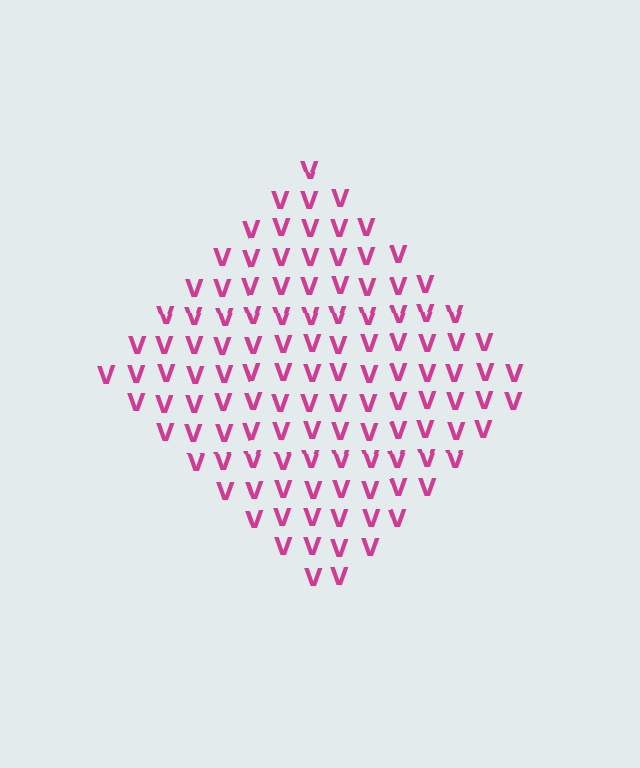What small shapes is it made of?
It is made of small letter V's.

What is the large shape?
The large shape is a diamond.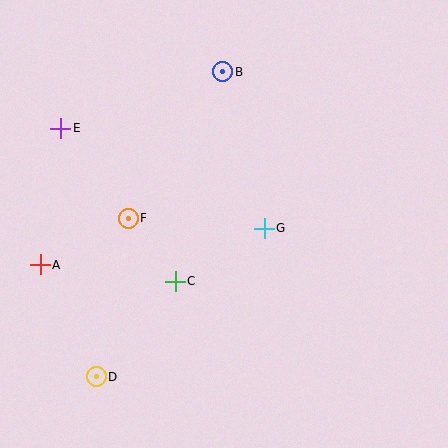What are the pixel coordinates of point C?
Point C is at (175, 281).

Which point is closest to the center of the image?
Point G at (264, 228) is closest to the center.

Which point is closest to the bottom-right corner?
Point G is closest to the bottom-right corner.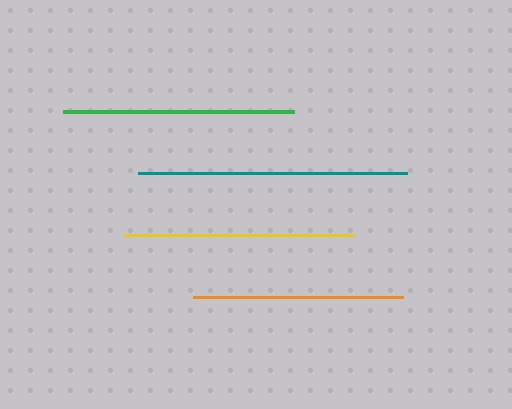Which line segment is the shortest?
The orange line is the shortest at approximately 209 pixels.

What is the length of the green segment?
The green segment is approximately 230 pixels long.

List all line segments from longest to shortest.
From longest to shortest: teal, green, yellow, orange.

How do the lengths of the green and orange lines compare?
The green and orange lines are approximately the same length.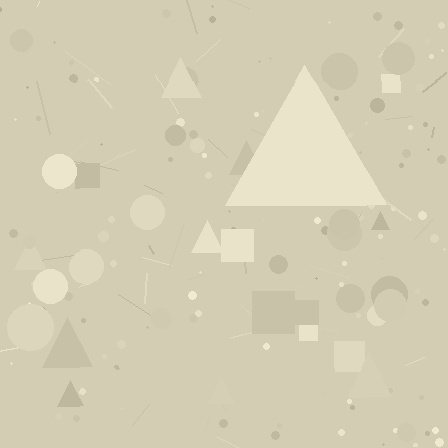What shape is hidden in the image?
A triangle is hidden in the image.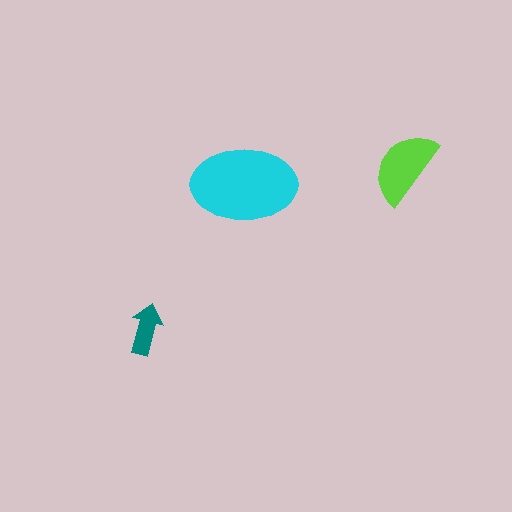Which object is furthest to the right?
The lime semicircle is rightmost.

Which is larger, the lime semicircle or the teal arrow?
The lime semicircle.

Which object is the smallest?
The teal arrow.